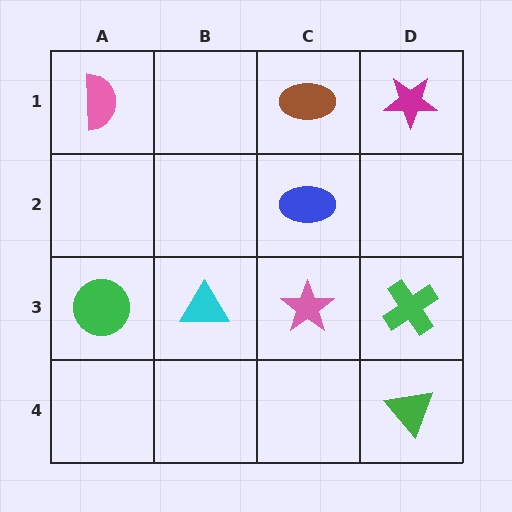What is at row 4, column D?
A green triangle.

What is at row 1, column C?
A brown ellipse.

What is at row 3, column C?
A pink star.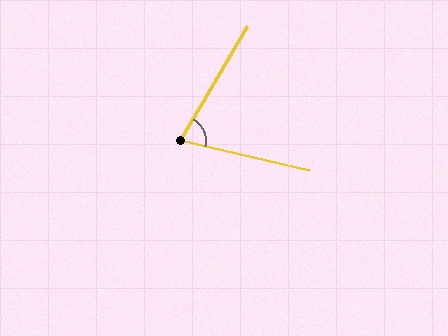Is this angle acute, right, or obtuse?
It is acute.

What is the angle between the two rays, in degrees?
Approximately 73 degrees.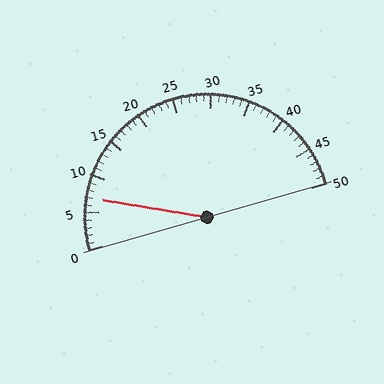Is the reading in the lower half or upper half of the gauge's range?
The reading is in the lower half of the range (0 to 50).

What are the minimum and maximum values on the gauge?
The gauge ranges from 0 to 50.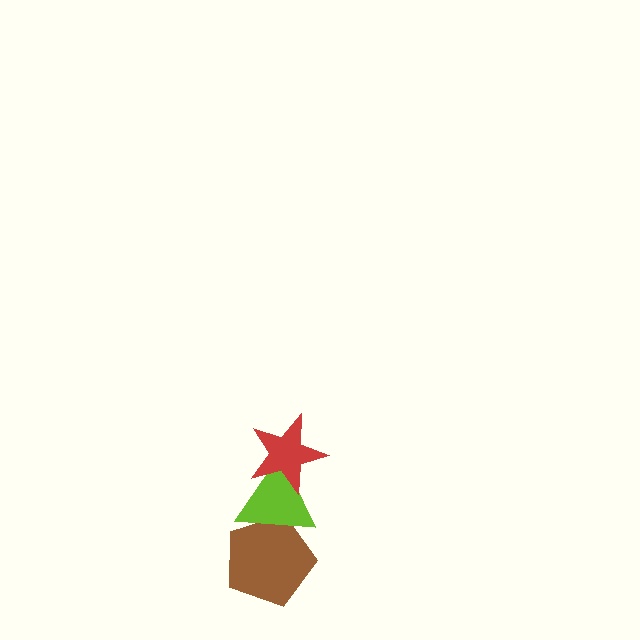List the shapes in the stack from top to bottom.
From top to bottom: the red star, the lime triangle, the brown pentagon.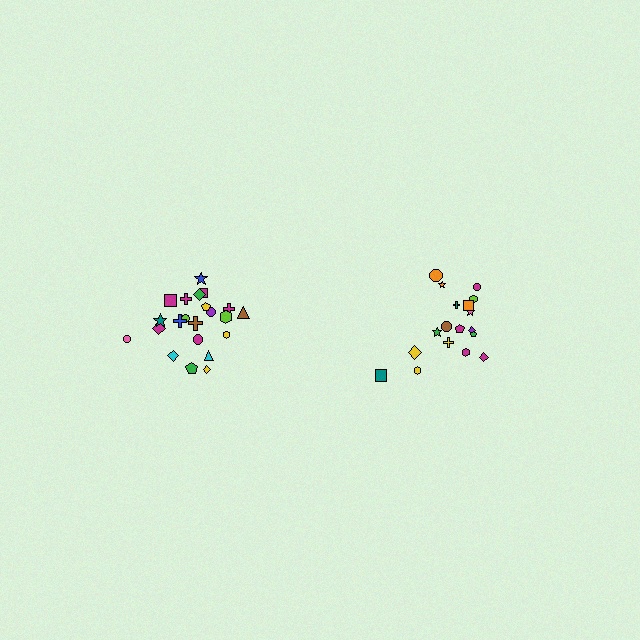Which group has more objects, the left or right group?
The left group.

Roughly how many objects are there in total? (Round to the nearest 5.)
Roughly 40 objects in total.